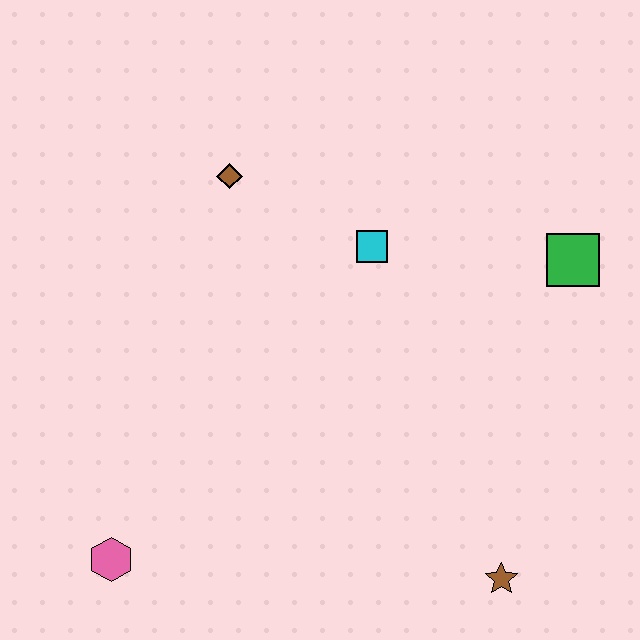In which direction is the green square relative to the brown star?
The green square is above the brown star.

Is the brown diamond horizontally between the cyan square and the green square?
No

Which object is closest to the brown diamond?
The cyan square is closest to the brown diamond.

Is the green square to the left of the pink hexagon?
No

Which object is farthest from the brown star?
The brown diamond is farthest from the brown star.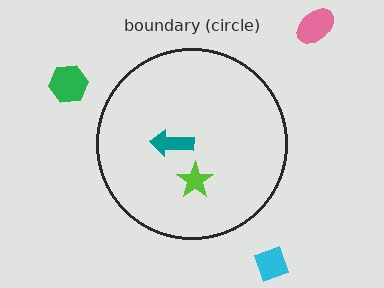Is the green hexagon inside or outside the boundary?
Outside.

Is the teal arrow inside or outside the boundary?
Inside.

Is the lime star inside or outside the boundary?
Inside.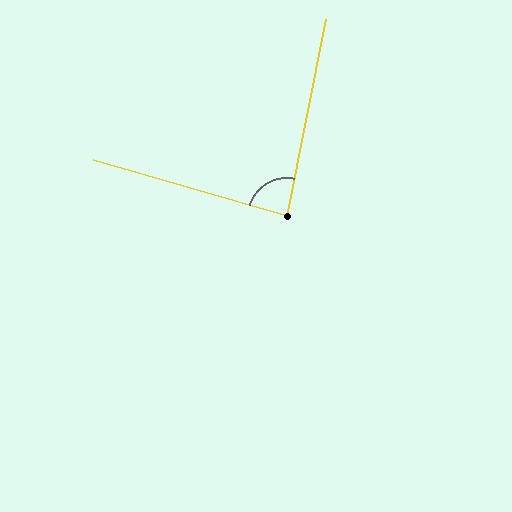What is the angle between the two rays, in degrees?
Approximately 85 degrees.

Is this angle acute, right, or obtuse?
It is acute.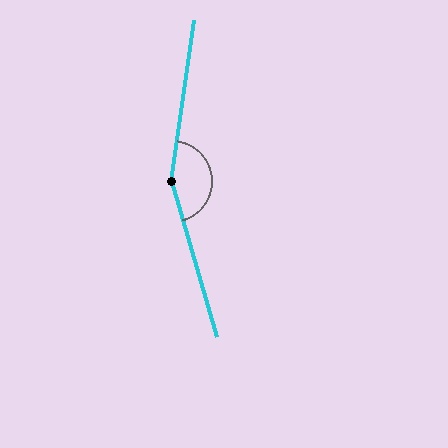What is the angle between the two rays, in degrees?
Approximately 155 degrees.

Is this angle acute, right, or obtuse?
It is obtuse.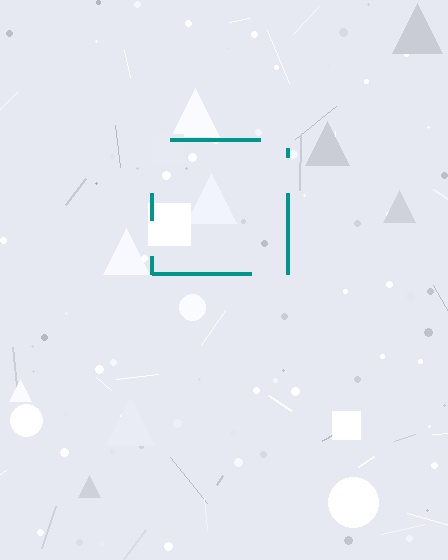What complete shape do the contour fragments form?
The contour fragments form a square.